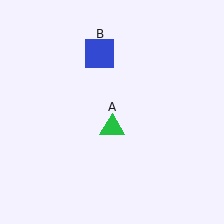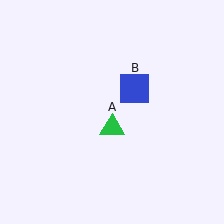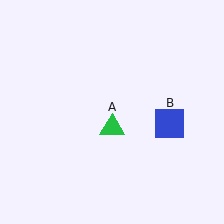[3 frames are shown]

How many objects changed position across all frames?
1 object changed position: blue square (object B).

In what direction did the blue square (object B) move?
The blue square (object B) moved down and to the right.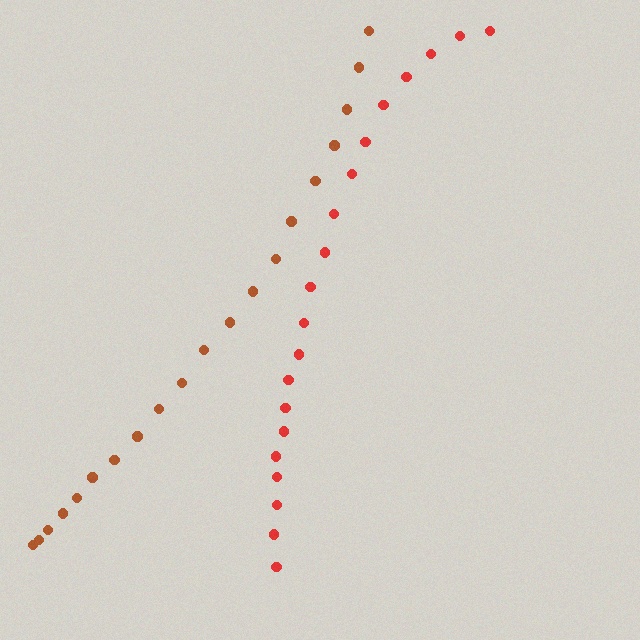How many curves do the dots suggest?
There are 2 distinct paths.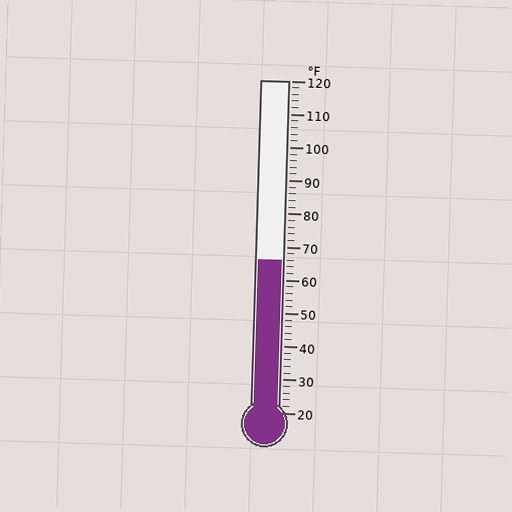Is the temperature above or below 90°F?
The temperature is below 90°F.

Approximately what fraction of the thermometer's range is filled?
The thermometer is filled to approximately 45% of its range.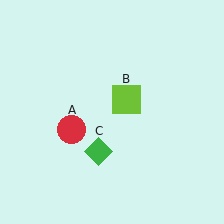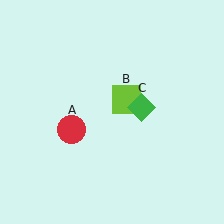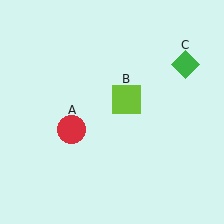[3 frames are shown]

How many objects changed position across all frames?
1 object changed position: green diamond (object C).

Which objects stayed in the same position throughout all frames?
Red circle (object A) and lime square (object B) remained stationary.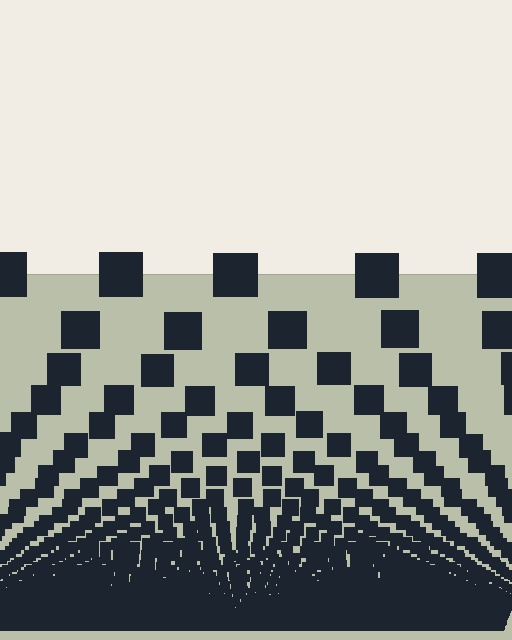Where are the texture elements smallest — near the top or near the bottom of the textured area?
Near the bottom.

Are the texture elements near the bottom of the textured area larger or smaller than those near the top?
Smaller. The gradient is inverted — elements near the bottom are smaller and denser.